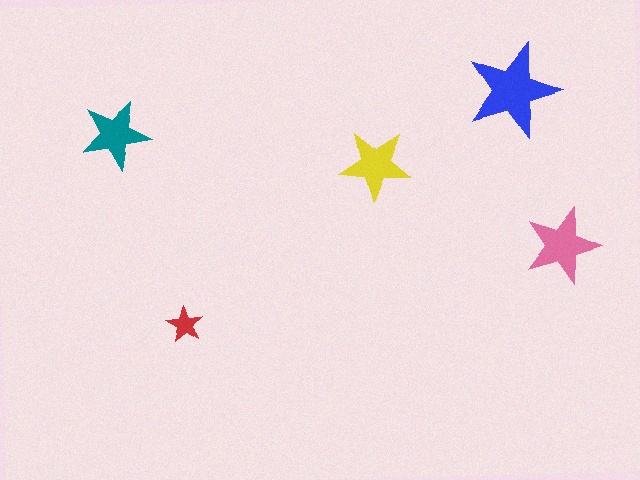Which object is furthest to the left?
The teal star is leftmost.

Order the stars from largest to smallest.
the blue one, the pink one, the yellow one, the teal one, the red one.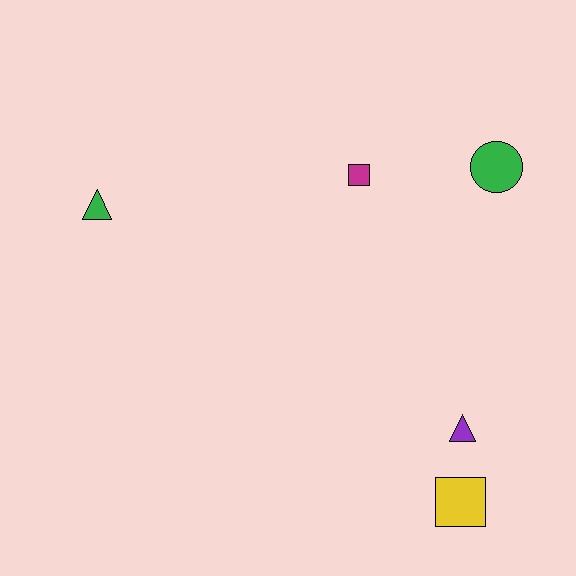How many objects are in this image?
There are 5 objects.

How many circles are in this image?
There is 1 circle.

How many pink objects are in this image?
There are no pink objects.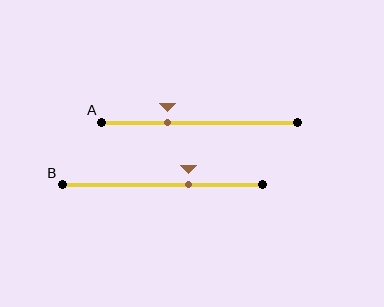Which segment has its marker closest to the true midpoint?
Segment B has its marker closest to the true midpoint.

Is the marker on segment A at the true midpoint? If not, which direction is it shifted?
No, the marker on segment A is shifted to the left by about 16% of the segment length.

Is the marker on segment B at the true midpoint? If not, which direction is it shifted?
No, the marker on segment B is shifted to the right by about 13% of the segment length.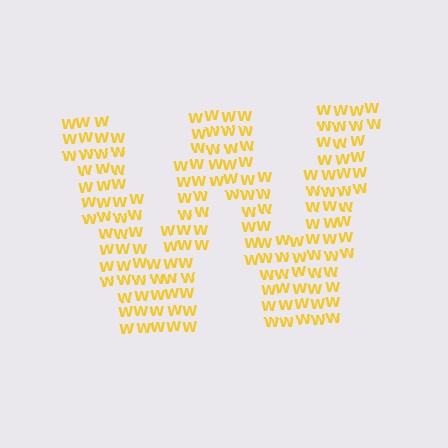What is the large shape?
The large shape is the letter W.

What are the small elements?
The small elements are letter W's.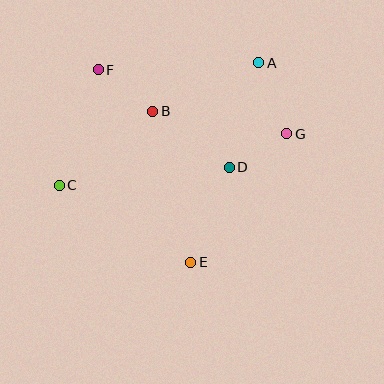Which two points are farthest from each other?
Points A and C are farthest from each other.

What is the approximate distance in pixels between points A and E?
The distance between A and E is approximately 211 pixels.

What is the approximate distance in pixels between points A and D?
The distance between A and D is approximately 108 pixels.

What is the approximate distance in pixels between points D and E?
The distance between D and E is approximately 103 pixels.